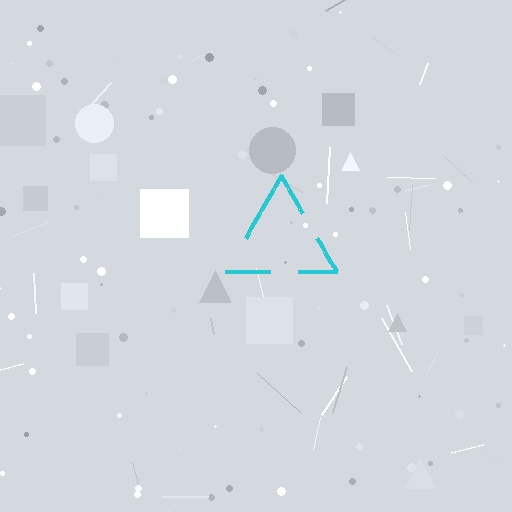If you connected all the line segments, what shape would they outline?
They would outline a triangle.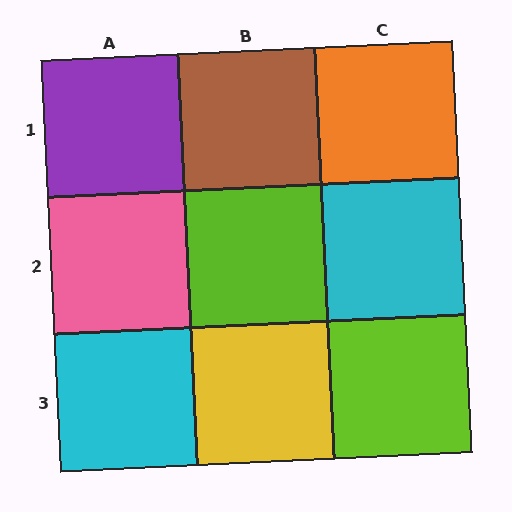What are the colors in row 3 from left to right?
Cyan, yellow, lime.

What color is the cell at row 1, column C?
Orange.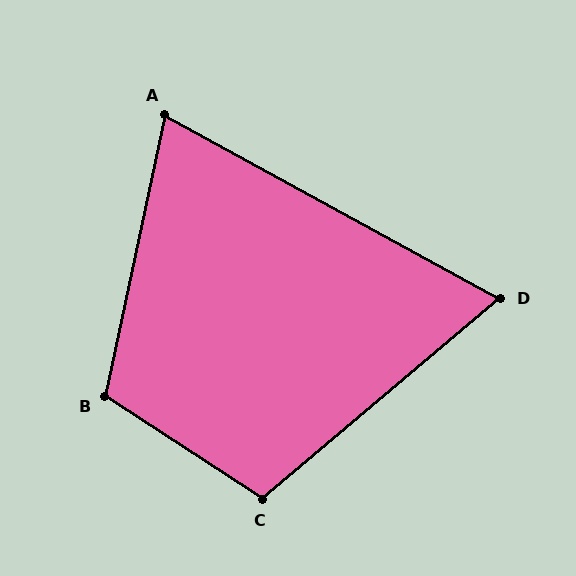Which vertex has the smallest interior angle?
D, at approximately 69 degrees.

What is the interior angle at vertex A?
Approximately 73 degrees (acute).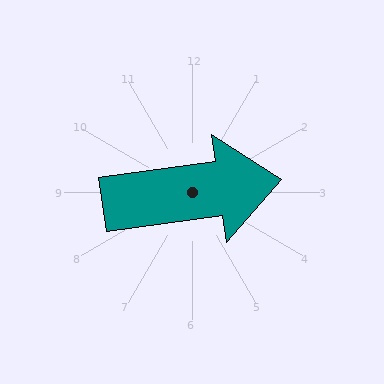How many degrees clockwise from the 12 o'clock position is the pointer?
Approximately 82 degrees.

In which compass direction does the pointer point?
East.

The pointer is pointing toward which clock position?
Roughly 3 o'clock.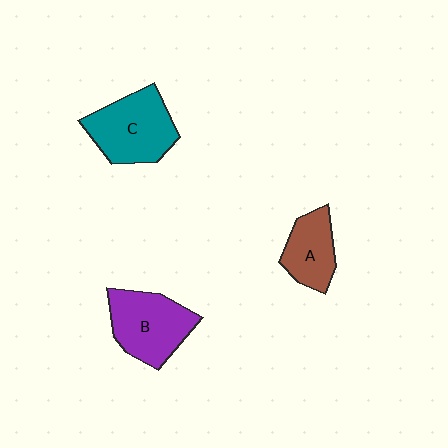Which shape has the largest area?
Shape C (teal).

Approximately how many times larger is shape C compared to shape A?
Approximately 1.5 times.